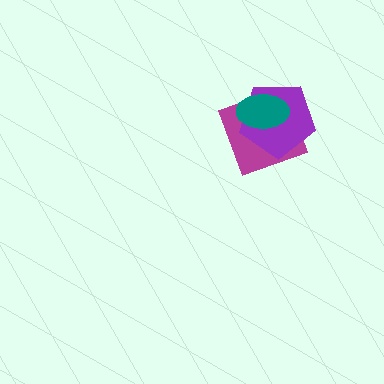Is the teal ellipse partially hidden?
No, no other shape covers it.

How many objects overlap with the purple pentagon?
2 objects overlap with the purple pentagon.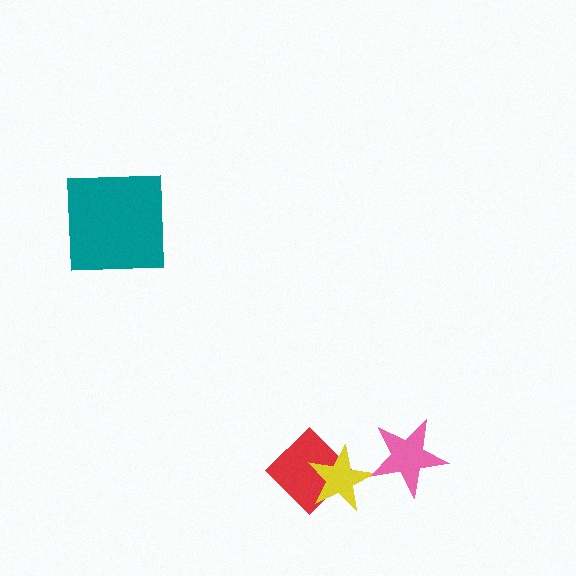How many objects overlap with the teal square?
0 objects overlap with the teal square.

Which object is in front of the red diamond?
The yellow star is in front of the red diamond.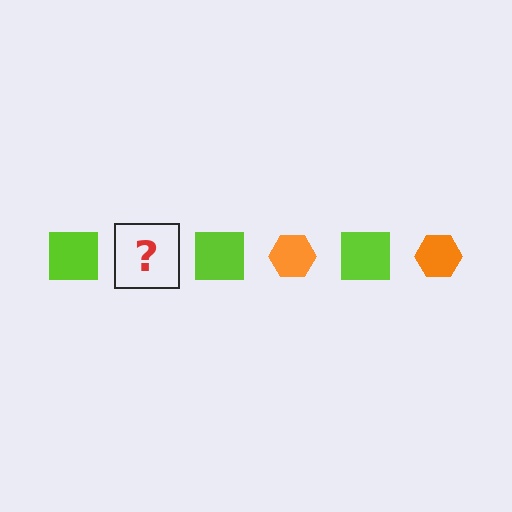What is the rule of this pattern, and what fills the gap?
The rule is that the pattern alternates between lime square and orange hexagon. The gap should be filled with an orange hexagon.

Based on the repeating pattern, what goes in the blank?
The blank should be an orange hexagon.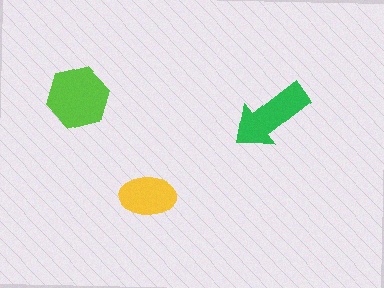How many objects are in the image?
There are 3 objects in the image.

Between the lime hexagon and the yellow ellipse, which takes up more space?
The lime hexagon.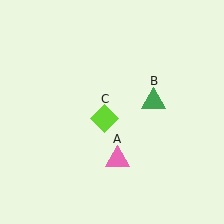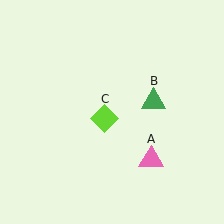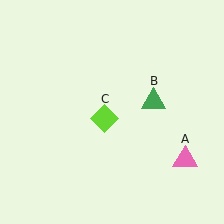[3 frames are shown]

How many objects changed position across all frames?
1 object changed position: pink triangle (object A).